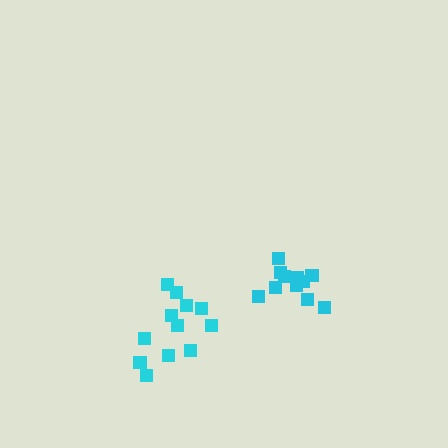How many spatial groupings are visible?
There are 2 spatial groupings.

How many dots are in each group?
Group 1: 11 dots, Group 2: 12 dots (23 total).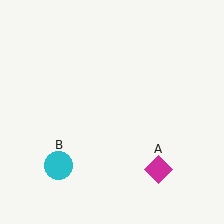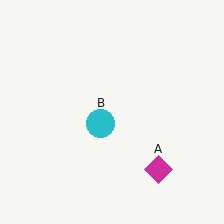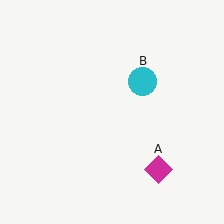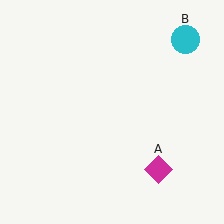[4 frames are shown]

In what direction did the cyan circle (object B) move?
The cyan circle (object B) moved up and to the right.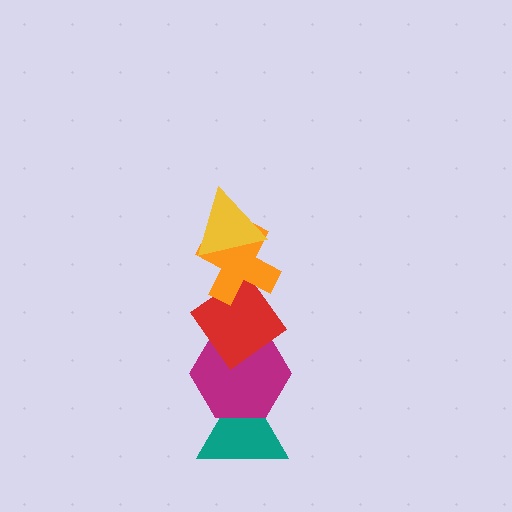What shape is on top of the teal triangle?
The magenta hexagon is on top of the teal triangle.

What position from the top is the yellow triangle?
The yellow triangle is 1st from the top.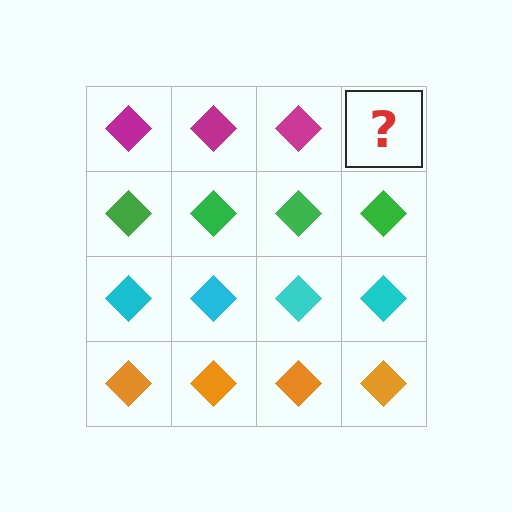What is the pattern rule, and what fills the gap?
The rule is that each row has a consistent color. The gap should be filled with a magenta diamond.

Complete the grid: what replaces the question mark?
The question mark should be replaced with a magenta diamond.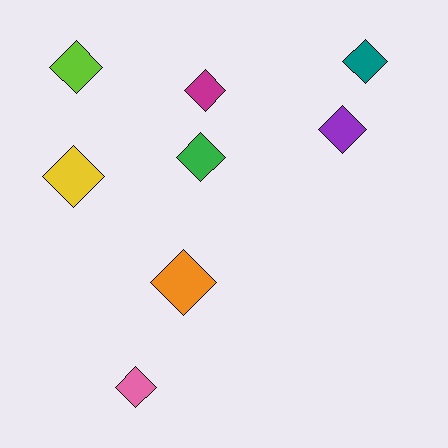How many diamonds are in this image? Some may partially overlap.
There are 8 diamonds.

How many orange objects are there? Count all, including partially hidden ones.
There is 1 orange object.